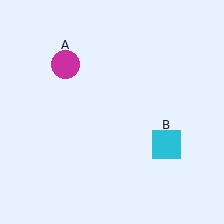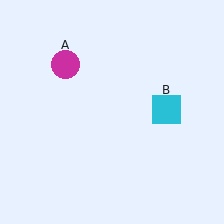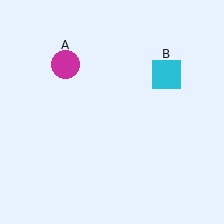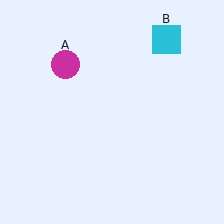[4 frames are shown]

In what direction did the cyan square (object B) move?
The cyan square (object B) moved up.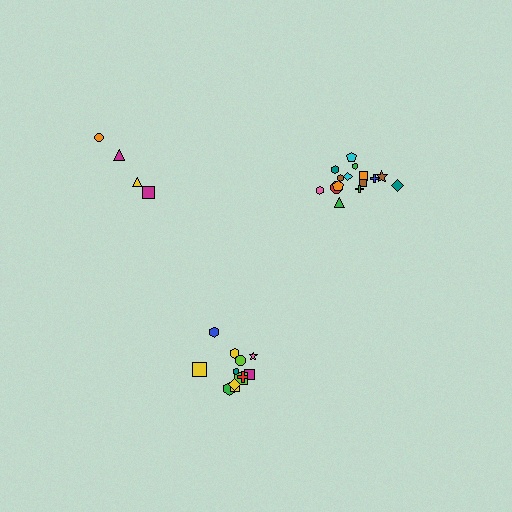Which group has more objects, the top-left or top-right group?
The top-right group.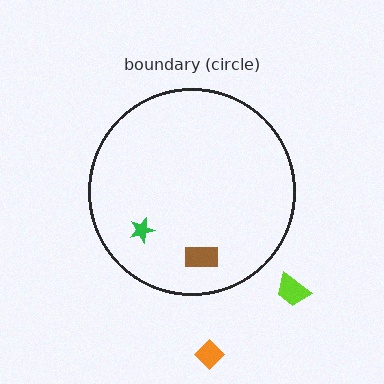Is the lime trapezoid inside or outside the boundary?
Outside.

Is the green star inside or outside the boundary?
Inside.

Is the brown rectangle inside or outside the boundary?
Inside.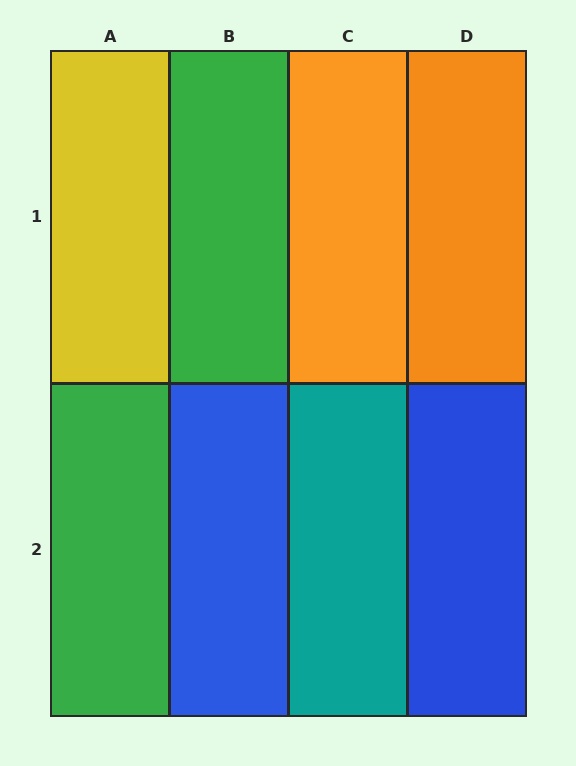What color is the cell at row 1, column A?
Yellow.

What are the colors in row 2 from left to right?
Green, blue, teal, blue.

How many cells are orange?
2 cells are orange.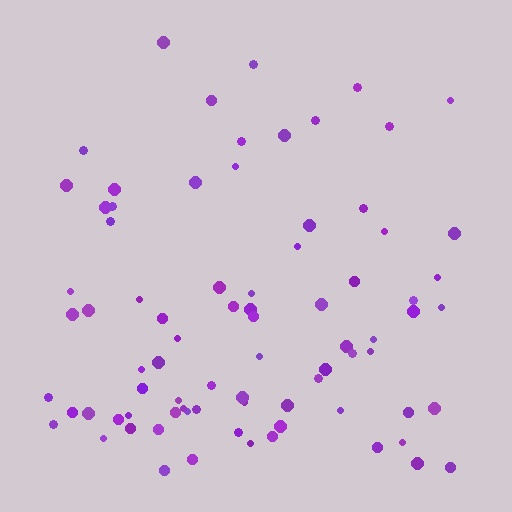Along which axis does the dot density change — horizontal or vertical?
Vertical.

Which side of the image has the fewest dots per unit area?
The top.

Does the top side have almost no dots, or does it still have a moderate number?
Still a moderate number, just noticeably fewer than the bottom.